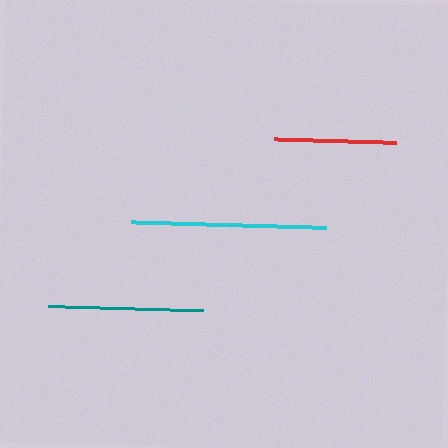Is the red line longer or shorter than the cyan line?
The cyan line is longer than the red line.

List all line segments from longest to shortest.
From longest to shortest: cyan, teal, red.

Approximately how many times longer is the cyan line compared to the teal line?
The cyan line is approximately 1.3 times the length of the teal line.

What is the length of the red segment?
The red segment is approximately 122 pixels long.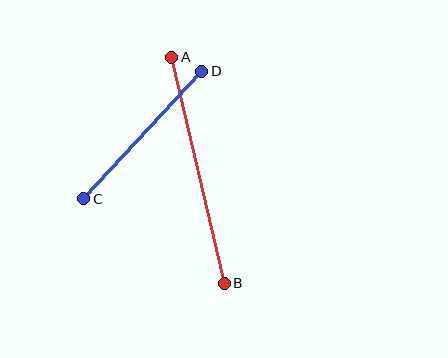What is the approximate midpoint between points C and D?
The midpoint is at approximately (143, 135) pixels.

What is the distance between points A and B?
The distance is approximately 232 pixels.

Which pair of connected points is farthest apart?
Points A and B are farthest apart.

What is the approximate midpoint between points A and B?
The midpoint is at approximately (198, 170) pixels.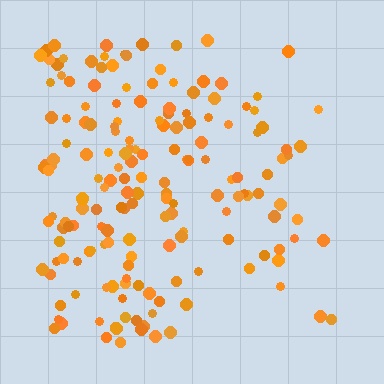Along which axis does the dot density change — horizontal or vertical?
Horizontal.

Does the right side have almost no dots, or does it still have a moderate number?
Still a moderate number, just noticeably fewer than the left.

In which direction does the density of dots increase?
From right to left, with the left side densest.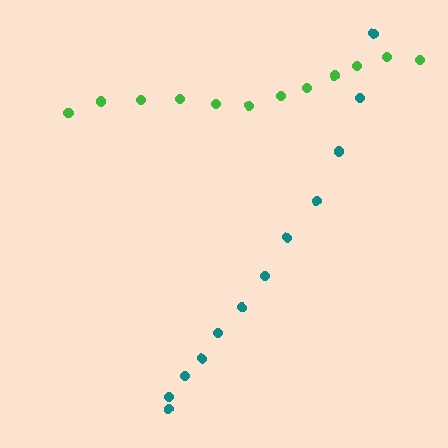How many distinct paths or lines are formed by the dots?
There are 2 distinct paths.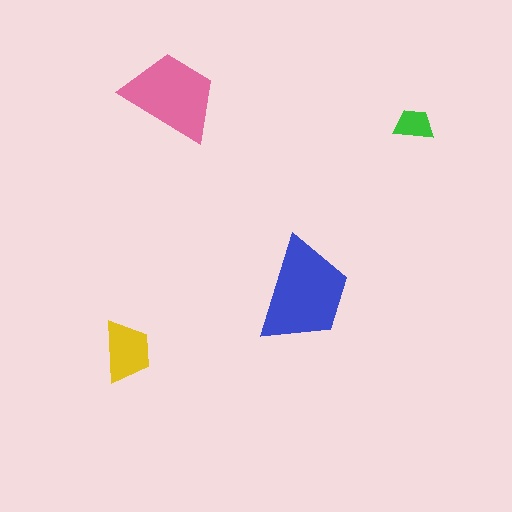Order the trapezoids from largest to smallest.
the blue one, the pink one, the yellow one, the green one.